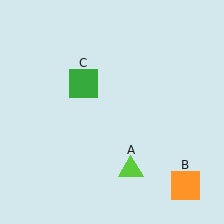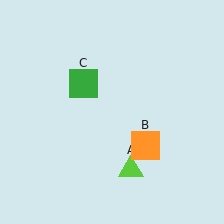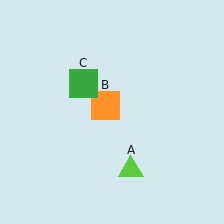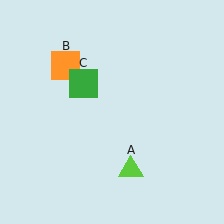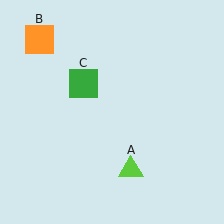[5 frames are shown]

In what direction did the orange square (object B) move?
The orange square (object B) moved up and to the left.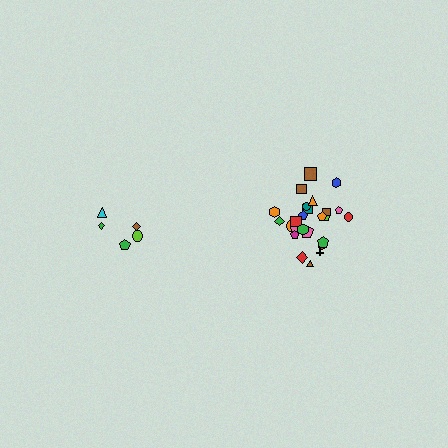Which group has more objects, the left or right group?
The right group.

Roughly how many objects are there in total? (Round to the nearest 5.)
Roughly 30 objects in total.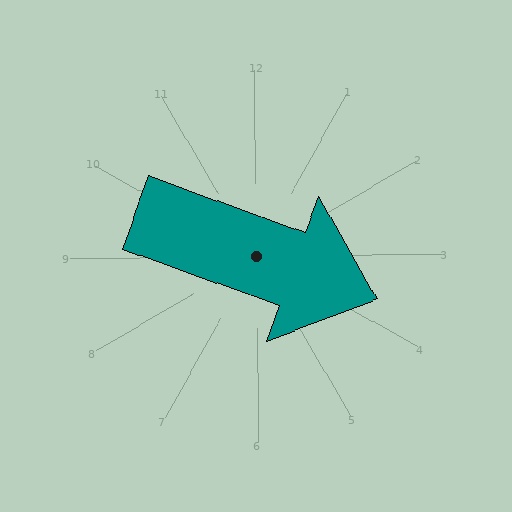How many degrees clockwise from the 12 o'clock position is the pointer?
Approximately 110 degrees.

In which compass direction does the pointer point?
East.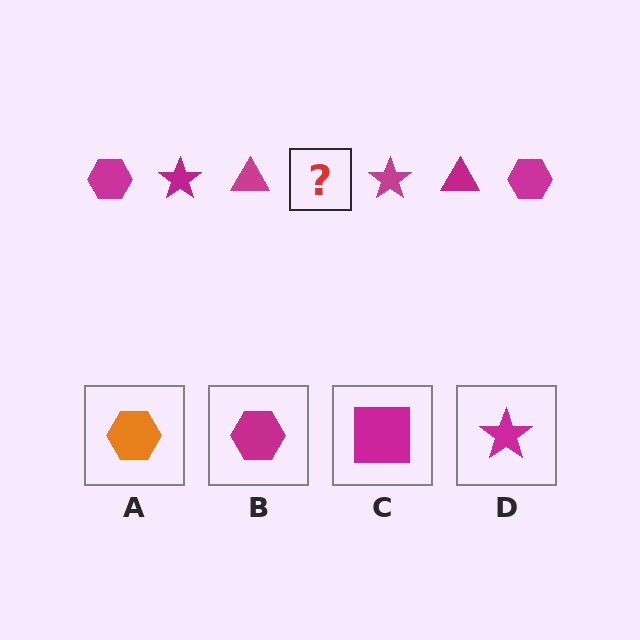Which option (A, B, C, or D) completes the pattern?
B.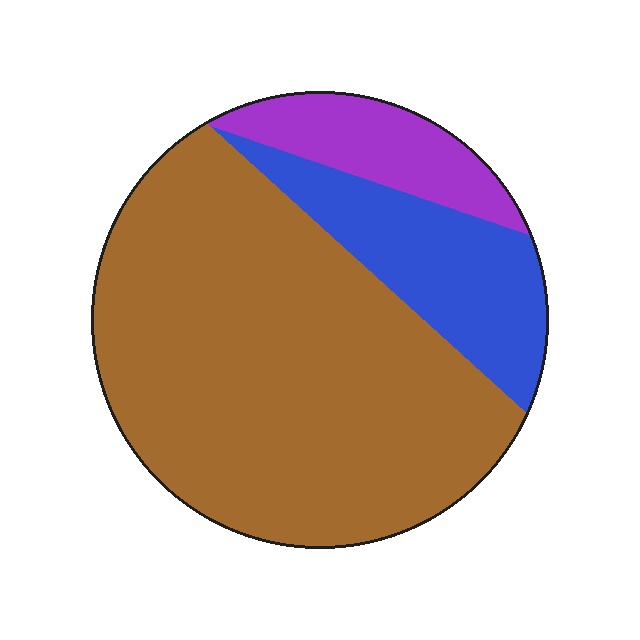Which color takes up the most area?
Brown, at roughly 70%.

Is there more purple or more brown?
Brown.